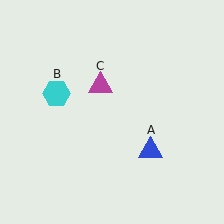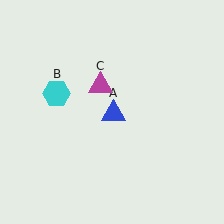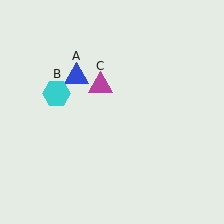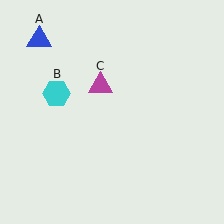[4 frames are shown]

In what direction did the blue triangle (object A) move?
The blue triangle (object A) moved up and to the left.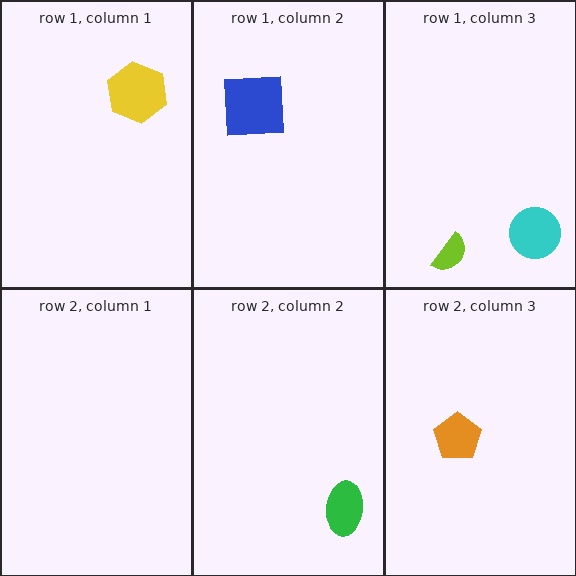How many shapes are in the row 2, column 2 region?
1.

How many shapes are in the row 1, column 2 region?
1.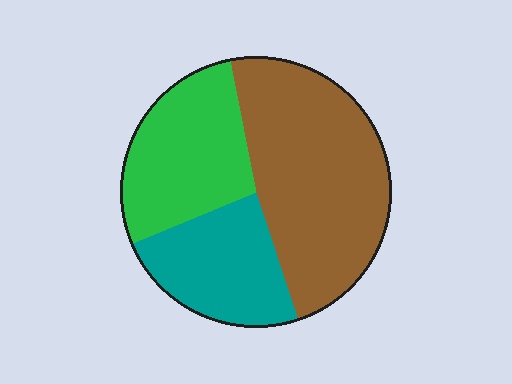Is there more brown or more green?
Brown.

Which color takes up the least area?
Teal, at roughly 25%.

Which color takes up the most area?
Brown, at roughly 50%.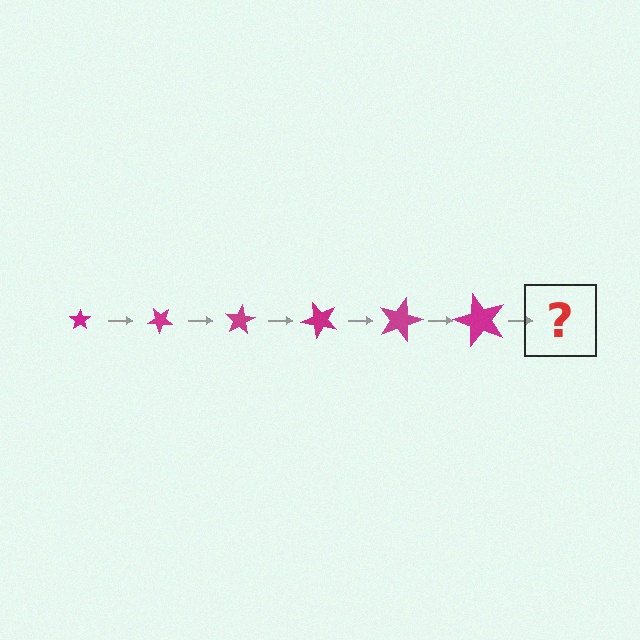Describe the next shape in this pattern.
It should be a star, larger than the previous one and rotated 240 degrees from the start.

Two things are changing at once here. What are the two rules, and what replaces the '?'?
The two rules are that the star grows larger each step and it rotates 40 degrees each step. The '?' should be a star, larger than the previous one and rotated 240 degrees from the start.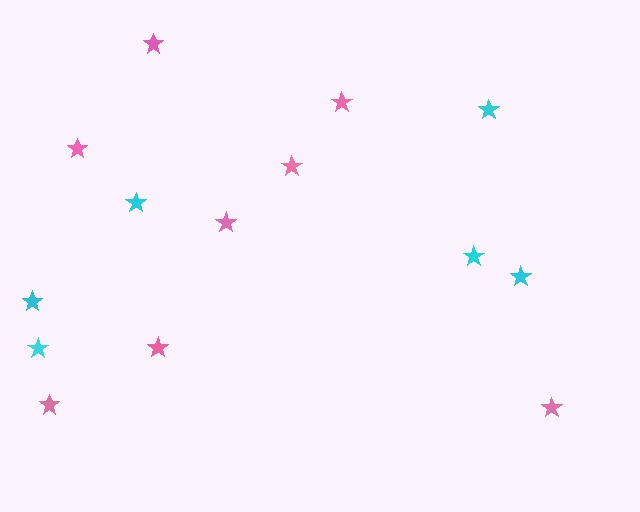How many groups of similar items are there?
There are 2 groups: one group of pink stars (8) and one group of cyan stars (6).